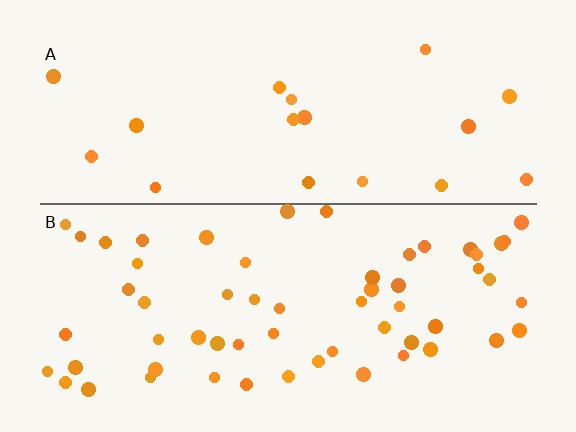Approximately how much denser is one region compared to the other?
Approximately 3.1× — region B over region A.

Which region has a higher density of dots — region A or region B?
B (the bottom).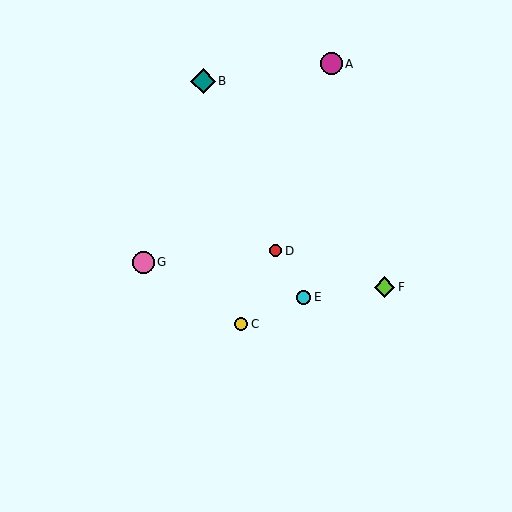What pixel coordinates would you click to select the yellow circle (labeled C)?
Click at (241, 324) to select the yellow circle C.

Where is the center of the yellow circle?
The center of the yellow circle is at (241, 324).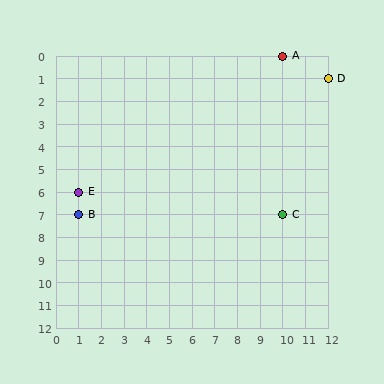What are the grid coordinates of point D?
Point D is at grid coordinates (12, 1).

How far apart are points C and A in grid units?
Points C and A are 7 rows apart.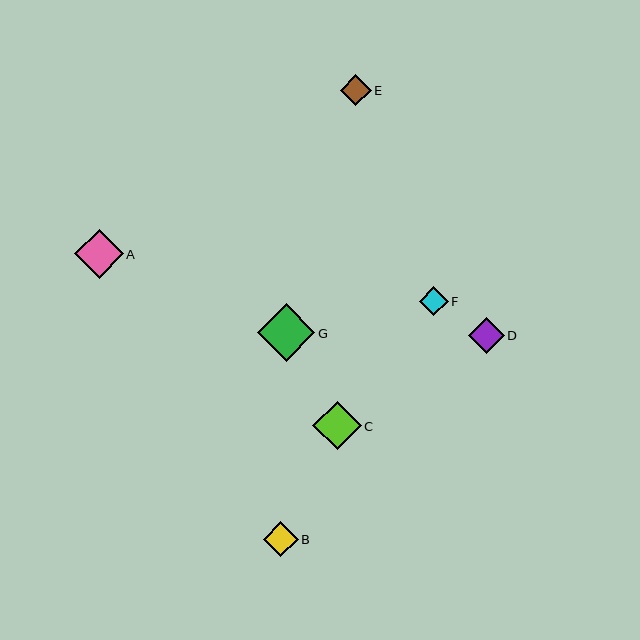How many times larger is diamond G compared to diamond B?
Diamond G is approximately 1.7 times the size of diamond B.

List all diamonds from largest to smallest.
From largest to smallest: G, A, C, D, B, E, F.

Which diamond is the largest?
Diamond G is the largest with a size of approximately 58 pixels.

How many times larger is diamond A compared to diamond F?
Diamond A is approximately 1.7 times the size of diamond F.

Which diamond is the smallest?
Diamond F is the smallest with a size of approximately 29 pixels.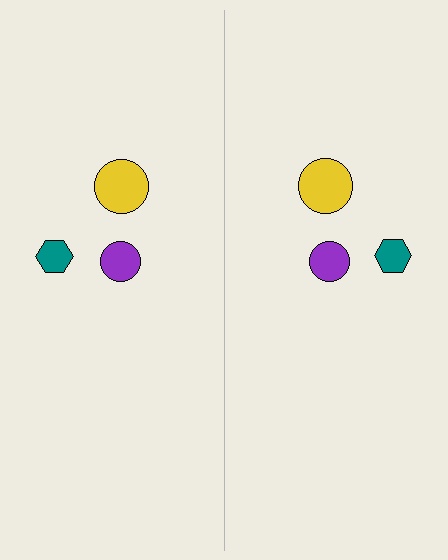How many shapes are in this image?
There are 6 shapes in this image.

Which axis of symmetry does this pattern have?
The pattern has a vertical axis of symmetry running through the center of the image.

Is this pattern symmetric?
Yes, this pattern has bilateral (reflection) symmetry.